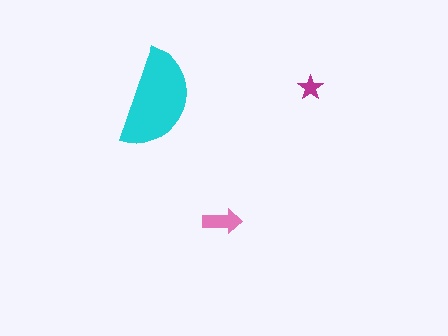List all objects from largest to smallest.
The cyan semicircle, the pink arrow, the magenta star.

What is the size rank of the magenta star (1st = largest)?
3rd.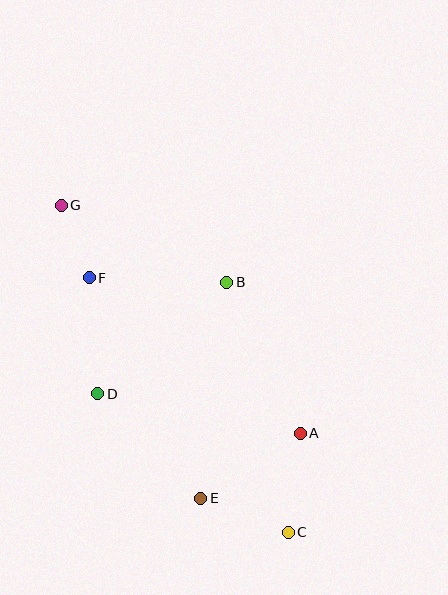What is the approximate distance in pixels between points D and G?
The distance between D and G is approximately 192 pixels.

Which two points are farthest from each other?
Points C and G are farthest from each other.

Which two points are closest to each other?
Points F and G are closest to each other.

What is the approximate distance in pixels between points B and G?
The distance between B and G is approximately 183 pixels.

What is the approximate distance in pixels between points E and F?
The distance between E and F is approximately 247 pixels.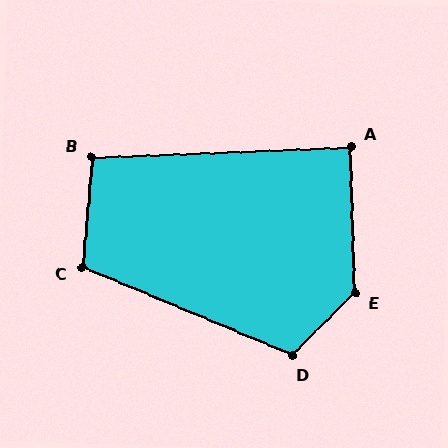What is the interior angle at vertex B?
Approximately 97 degrees (obtuse).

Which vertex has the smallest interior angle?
A, at approximately 89 degrees.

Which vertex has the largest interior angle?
E, at approximately 133 degrees.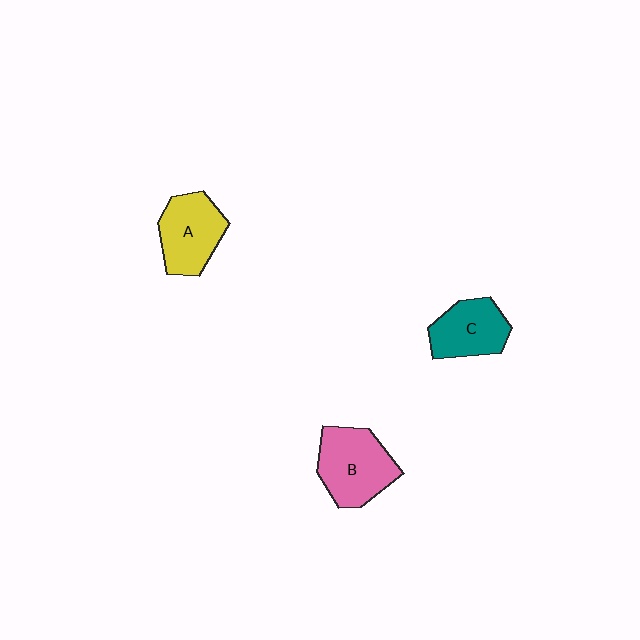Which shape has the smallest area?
Shape C (teal).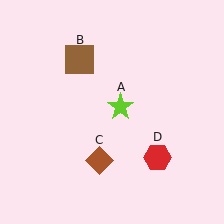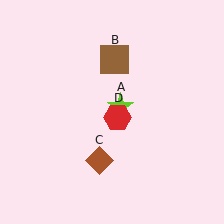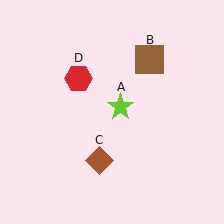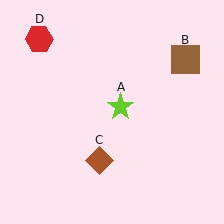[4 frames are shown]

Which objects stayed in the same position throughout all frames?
Lime star (object A) and brown diamond (object C) remained stationary.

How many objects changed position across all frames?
2 objects changed position: brown square (object B), red hexagon (object D).